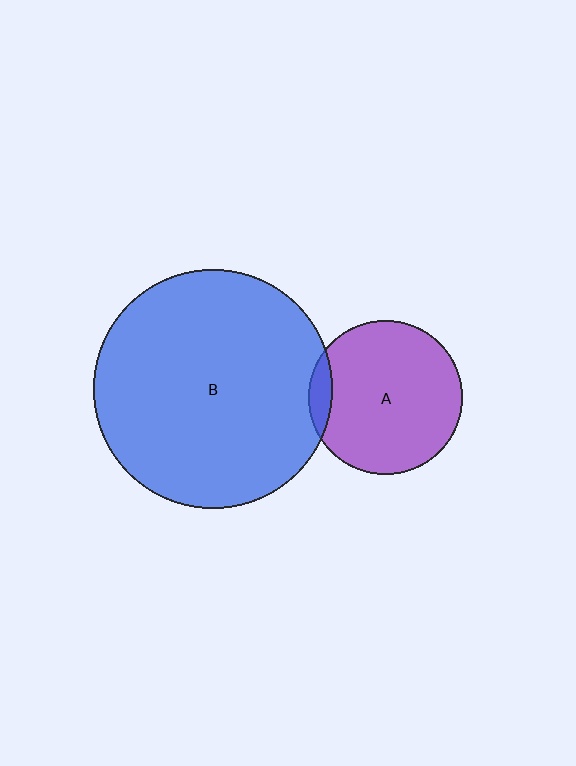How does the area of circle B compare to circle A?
Approximately 2.4 times.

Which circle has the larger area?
Circle B (blue).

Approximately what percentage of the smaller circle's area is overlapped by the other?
Approximately 10%.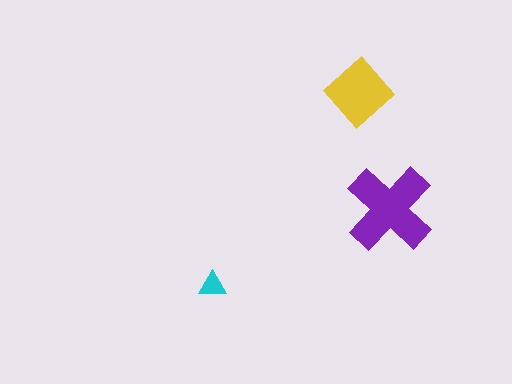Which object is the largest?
The purple cross.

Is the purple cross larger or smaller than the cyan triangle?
Larger.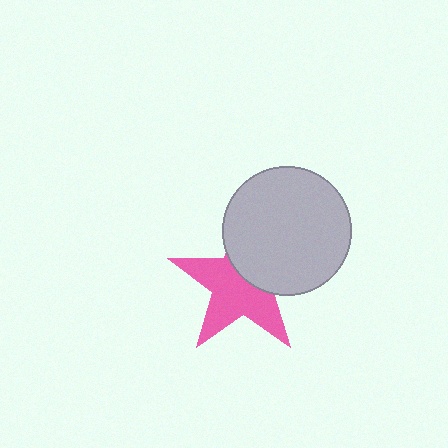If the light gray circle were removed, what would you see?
You would see the complete pink star.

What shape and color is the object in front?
The object in front is a light gray circle.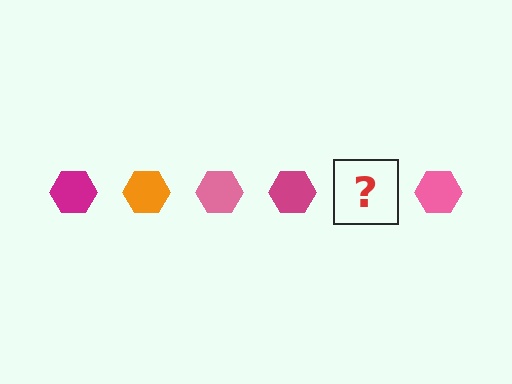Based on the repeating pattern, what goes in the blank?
The blank should be an orange hexagon.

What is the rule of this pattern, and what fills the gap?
The rule is that the pattern cycles through magenta, orange, pink hexagons. The gap should be filled with an orange hexagon.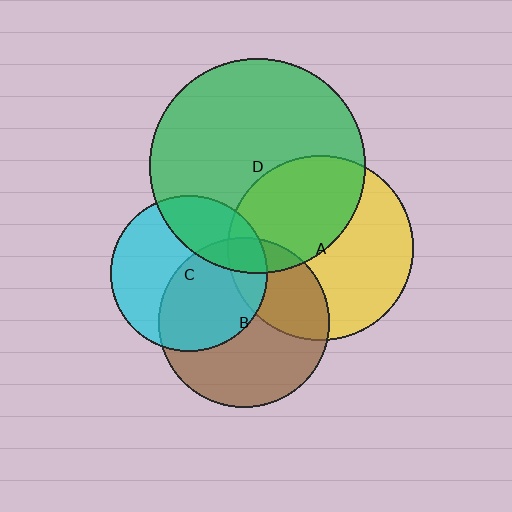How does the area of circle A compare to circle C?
Approximately 1.4 times.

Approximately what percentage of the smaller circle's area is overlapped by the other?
Approximately 15%.